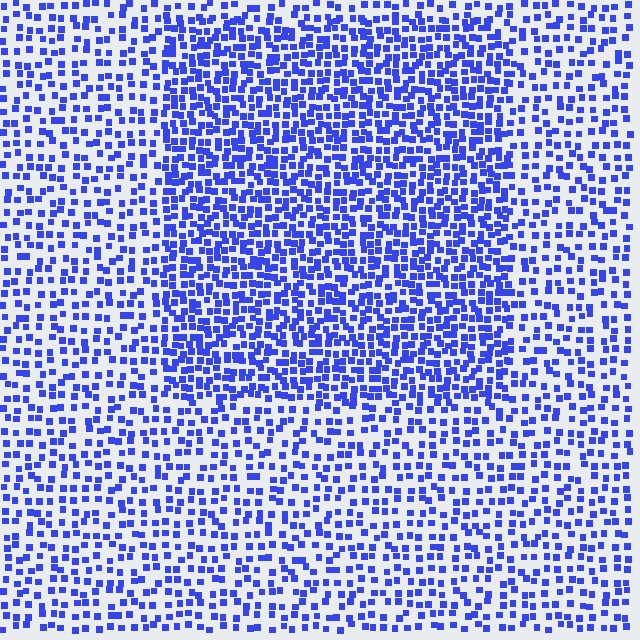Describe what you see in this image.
The image contains small blue elements arranged at two different densities. A rectangle-shaped region is visible where the elements are more densely packed than the surrounding area.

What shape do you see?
I see a rectangle.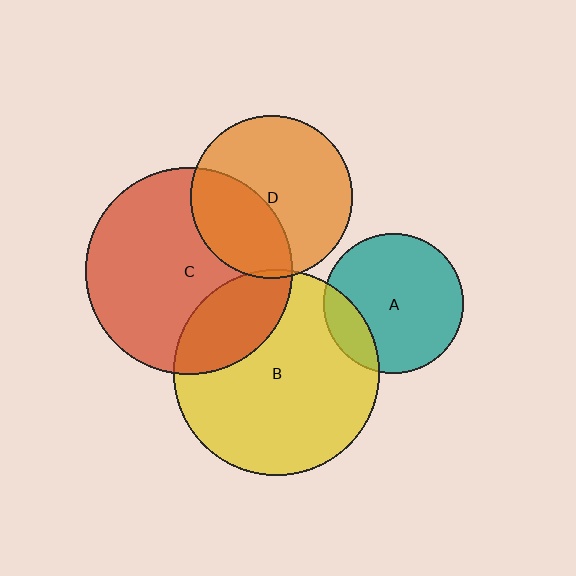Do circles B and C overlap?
Yes.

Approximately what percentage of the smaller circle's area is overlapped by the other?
Approximately 25%.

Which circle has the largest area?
Circle B (yellow).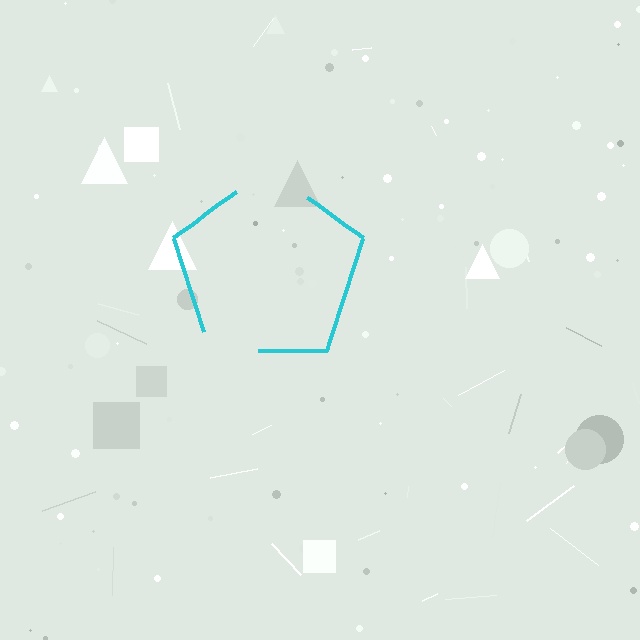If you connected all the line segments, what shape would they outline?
They would outline a pentagon.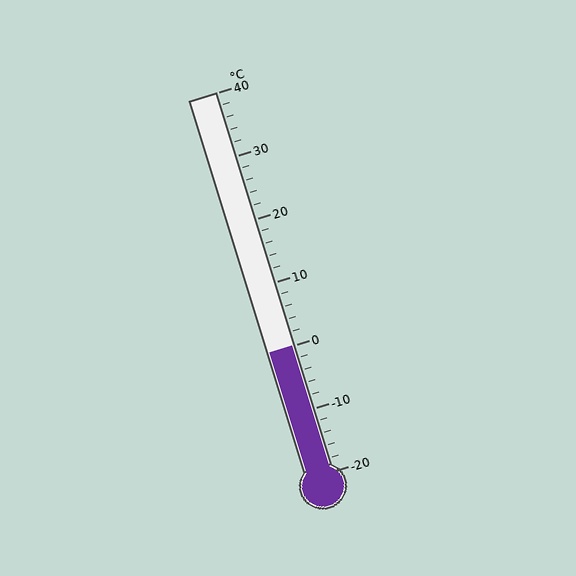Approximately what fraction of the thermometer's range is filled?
The thermometer is filled to approximately 35% of its range.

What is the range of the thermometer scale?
The thermometer scale ranges from -20°C to 40°C.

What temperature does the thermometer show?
The thermometer shows approximately 0°C.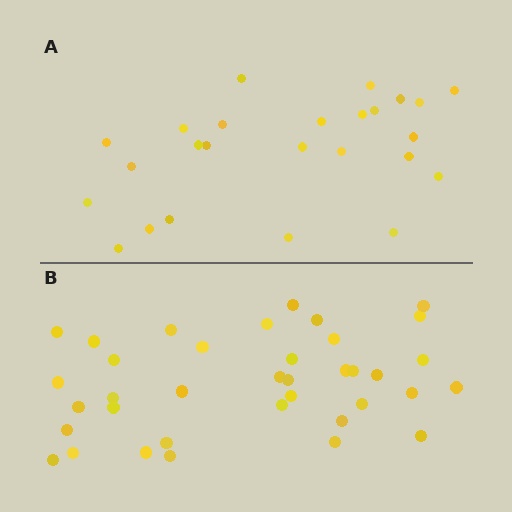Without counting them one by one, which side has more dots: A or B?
Region B (the bottom region) has more dots.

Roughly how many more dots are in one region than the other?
Region B has roughly 12 or so more dots than region A.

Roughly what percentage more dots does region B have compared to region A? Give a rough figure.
About 50% more.